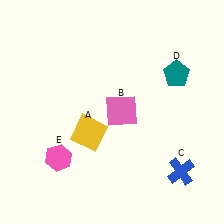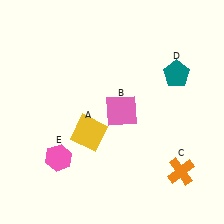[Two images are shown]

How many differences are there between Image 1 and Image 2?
There is 1 difference between the two images.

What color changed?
The cross (C) changed from blue in Image 1 to orange in Image 2.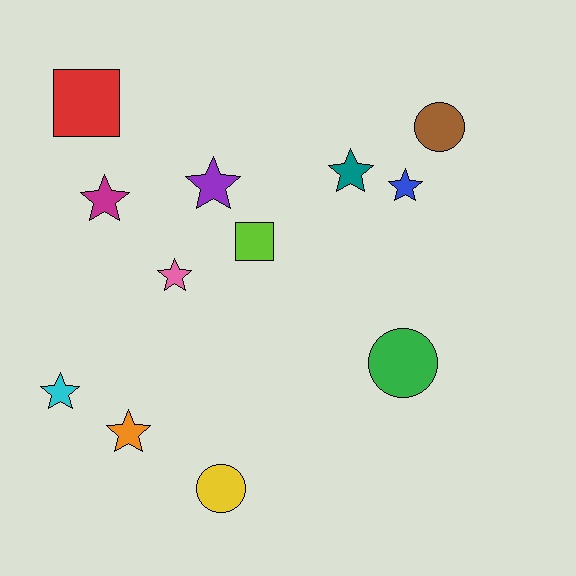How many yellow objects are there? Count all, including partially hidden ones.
There is 1 yellow object.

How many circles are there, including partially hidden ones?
There are 3 circles.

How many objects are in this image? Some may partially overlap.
There are 12 objects.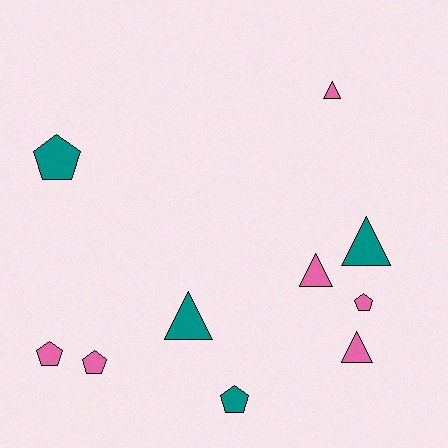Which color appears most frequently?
Pink, with 6 objects.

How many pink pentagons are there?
There are 3 pink pentagons.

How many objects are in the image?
There are 10 objects.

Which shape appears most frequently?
Triangle, with 5 objects.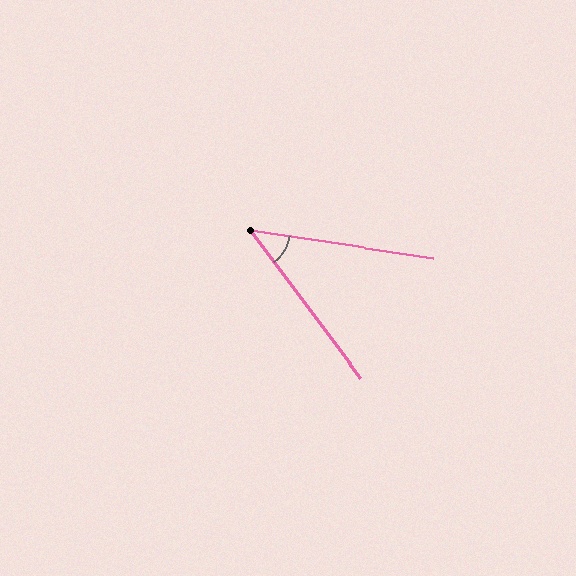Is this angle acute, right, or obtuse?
It is acute.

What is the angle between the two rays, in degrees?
Approximately 45 degrees.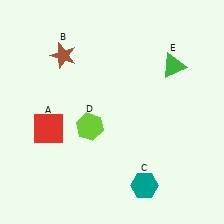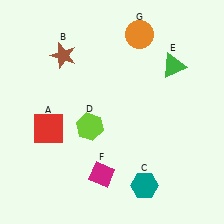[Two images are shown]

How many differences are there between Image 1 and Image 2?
There are 2 differences between the two images.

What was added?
A magenta diamond (F), an orange circle (G) were added in Image 2.